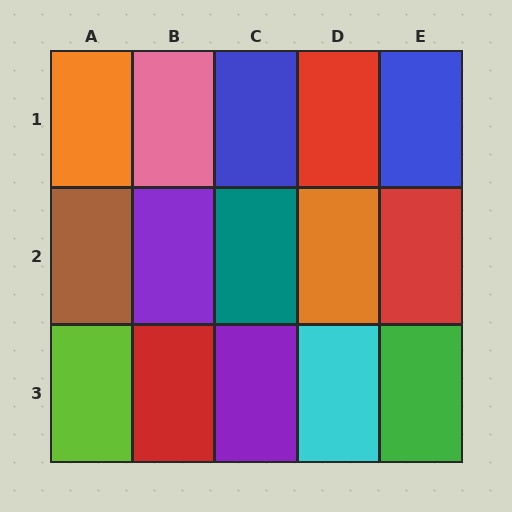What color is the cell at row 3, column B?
Red.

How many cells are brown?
1 cell is brown.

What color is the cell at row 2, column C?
Teal.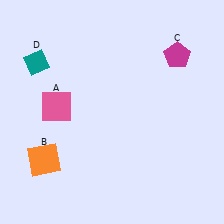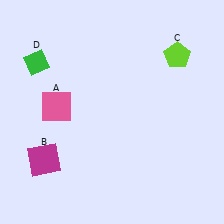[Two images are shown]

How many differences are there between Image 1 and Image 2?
There are 3 differences between the two images.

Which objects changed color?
B changed from orange to magenta. C changed from magenta to lime. D changed from teal to green.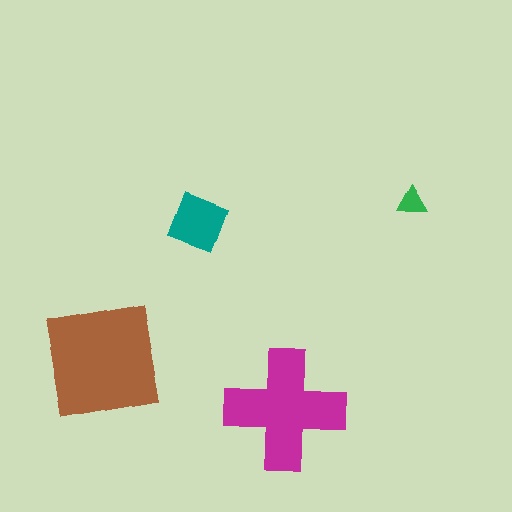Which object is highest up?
The green triangle is topmost.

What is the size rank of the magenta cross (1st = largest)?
2nd.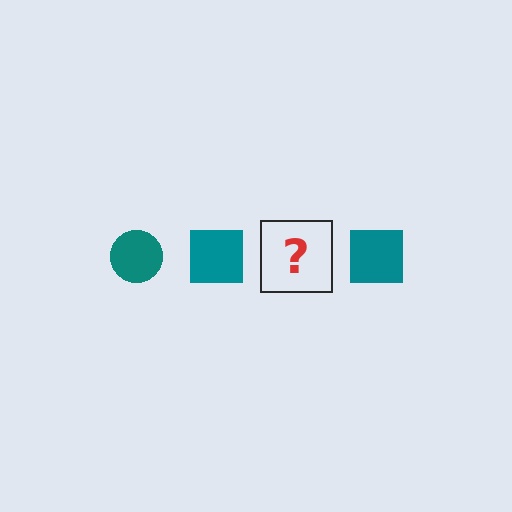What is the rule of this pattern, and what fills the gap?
The rule is that the pattern cycles through circle, square shapes in teal. The gap should be filled with a teal circle.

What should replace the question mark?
The question mark should be replaced with a teal circle.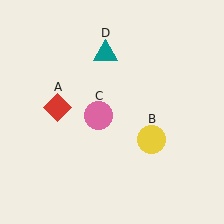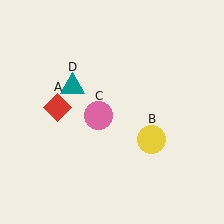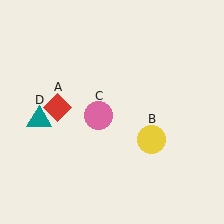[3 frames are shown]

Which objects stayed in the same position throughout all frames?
Red diamond (object A) and yellow circle (object B) and pink circle (object C) remained stationary.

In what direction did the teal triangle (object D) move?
The teal triangle (object D) moved down and to the left.